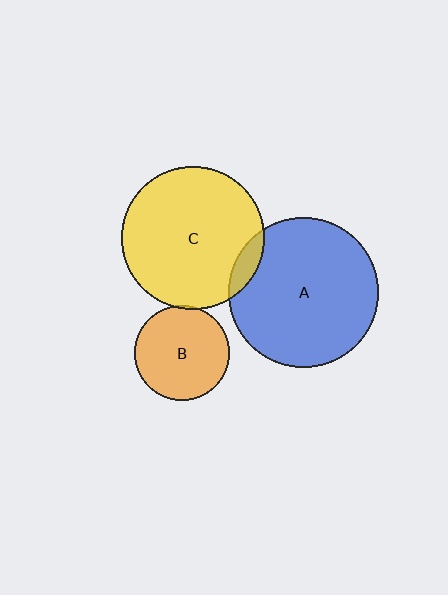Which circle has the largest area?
Circle A (blue).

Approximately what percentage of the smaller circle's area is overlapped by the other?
Approximately 5%.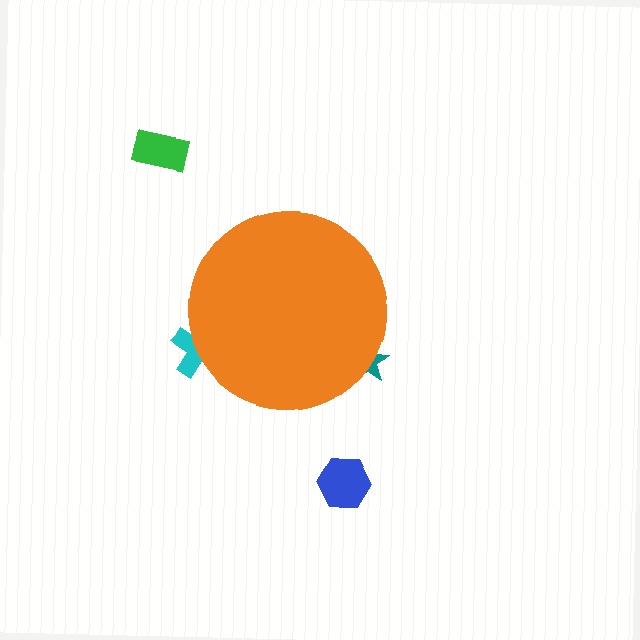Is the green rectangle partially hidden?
No, the green rectangle is fully visible.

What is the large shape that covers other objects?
An orange circle.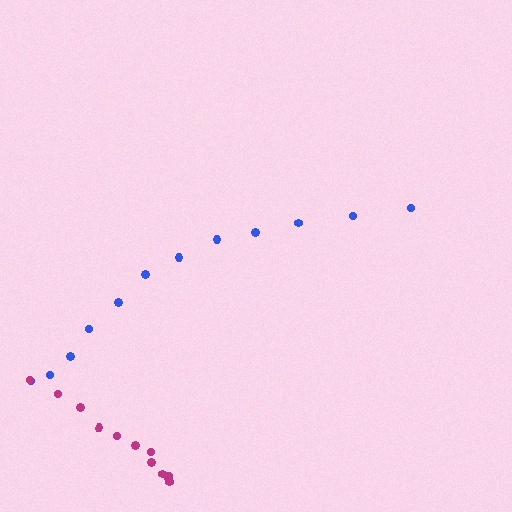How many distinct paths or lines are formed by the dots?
There are 2 distinct paths.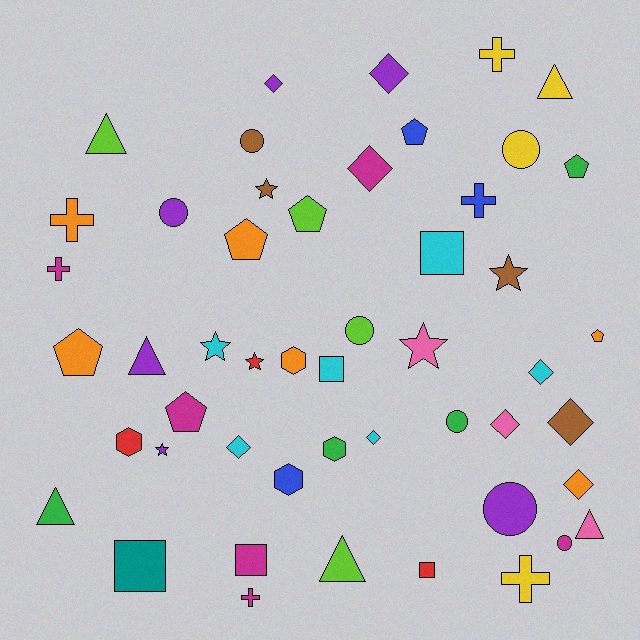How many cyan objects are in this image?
There are 6 cyan objects.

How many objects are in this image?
There are 50 objects.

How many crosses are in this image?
There are 6 crosses.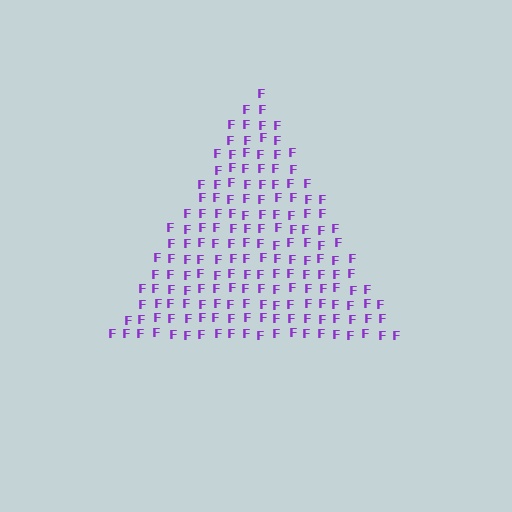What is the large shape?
The large shape is a triangle.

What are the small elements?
The small elements are letter F's.